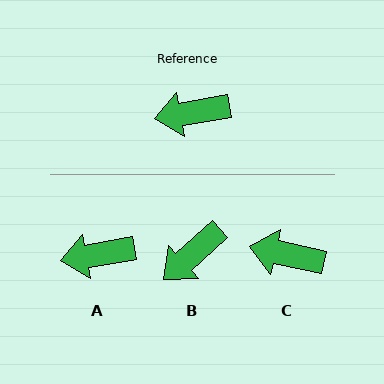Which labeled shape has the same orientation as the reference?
A.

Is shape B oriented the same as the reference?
No, it is off by about 32 degrees.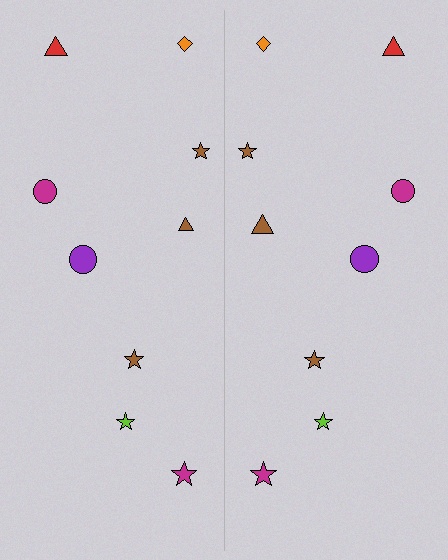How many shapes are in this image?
There are 18 shapes in this image.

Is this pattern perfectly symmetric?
No, the pattern is not perfectly symmetric. The brown triangle on the right side has a different size than its mirror counterpart.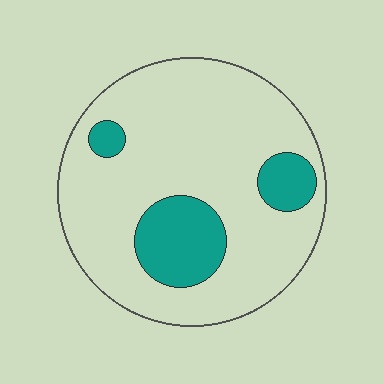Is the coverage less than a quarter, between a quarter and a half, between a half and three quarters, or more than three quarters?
Less than a quarter.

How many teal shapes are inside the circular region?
3.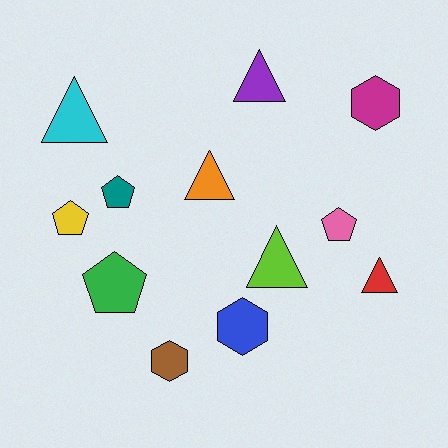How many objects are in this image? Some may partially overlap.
There are 12 objects.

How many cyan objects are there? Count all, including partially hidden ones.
There is 1 cyan object.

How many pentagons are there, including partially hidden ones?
There are 4 pentagons.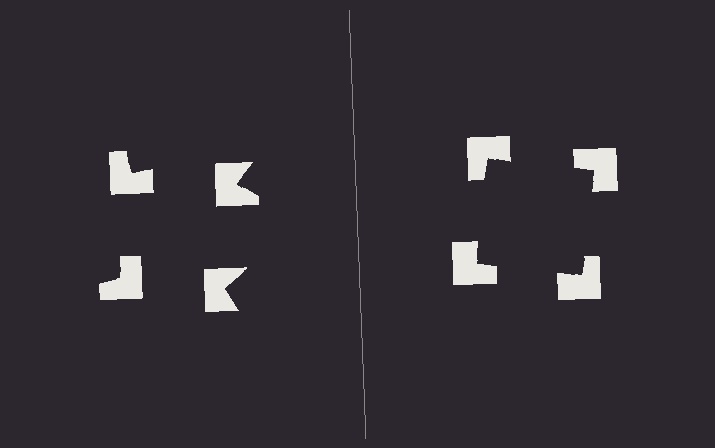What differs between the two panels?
The notched squares are positioned identically on both sides; only the wedge orientations differ. On the right they align to a square; on the left they are misaligned.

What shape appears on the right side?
An illusory square.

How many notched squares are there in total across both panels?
8 — 4 on each side.